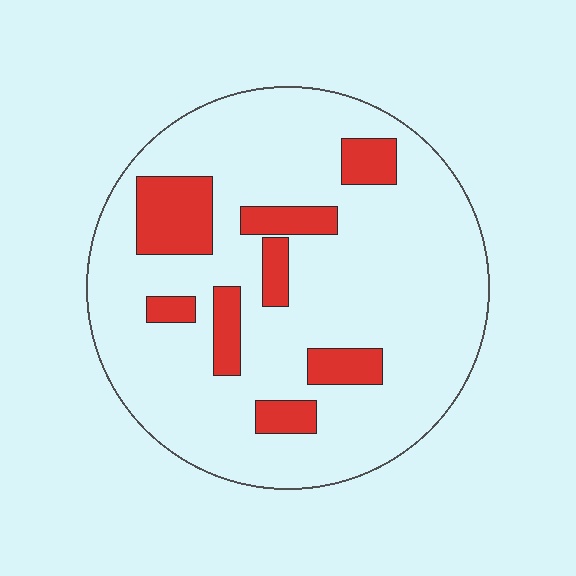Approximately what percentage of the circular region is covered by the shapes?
Approximately 15%.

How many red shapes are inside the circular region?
8.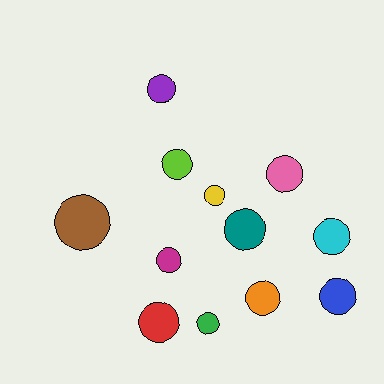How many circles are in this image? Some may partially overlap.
There are 12 circles.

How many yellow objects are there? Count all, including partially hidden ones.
There is 1 yellow object.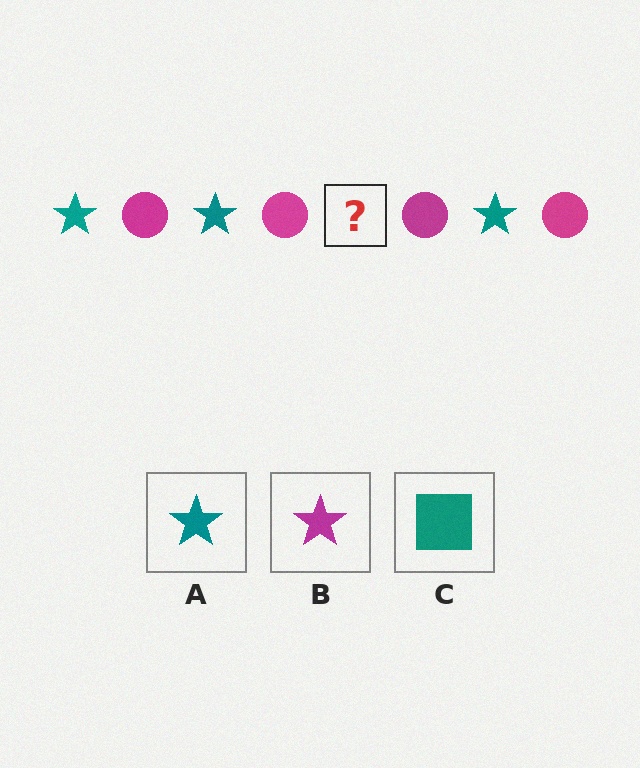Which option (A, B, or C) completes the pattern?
A.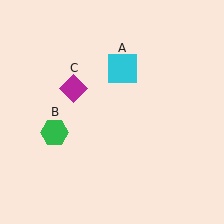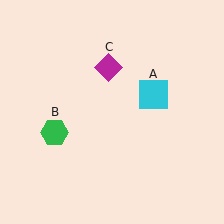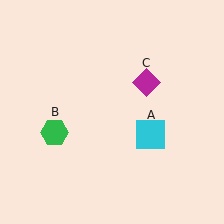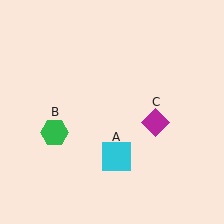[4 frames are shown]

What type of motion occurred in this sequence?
The cyan square (object A), magenta diamond (object C) rotated clockwise around the center of the scene.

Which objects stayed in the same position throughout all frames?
Green hexagon (object B) remained stationary.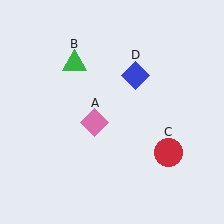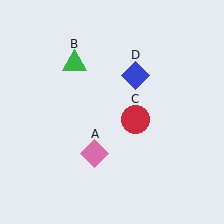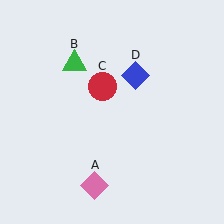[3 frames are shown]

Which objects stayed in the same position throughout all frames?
Green triangle (object B) and blue diamond (object D) remained stationary.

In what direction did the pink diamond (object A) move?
The pink diamond (object A) moved down.